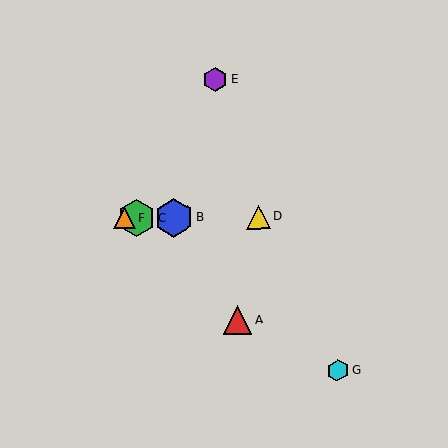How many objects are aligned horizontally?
4 objects (B, C, D, F) are aligned horizontally.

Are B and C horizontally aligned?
Yes, both are at y≈218.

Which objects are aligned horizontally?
Objects B, C, D, F are aligned horizontally.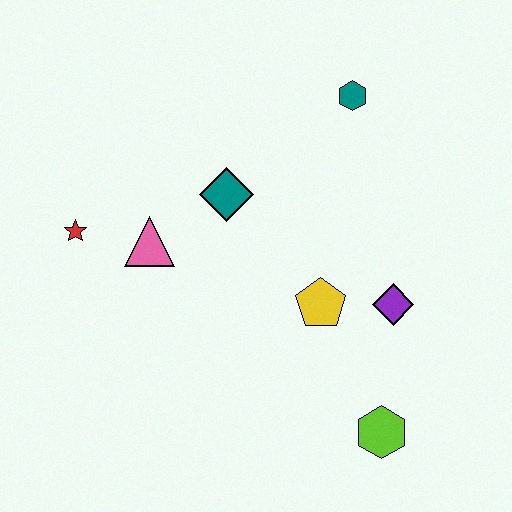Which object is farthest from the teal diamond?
The lime hexagon is farthest from the teal diamond.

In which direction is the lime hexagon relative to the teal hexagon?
The lime hexagon is below the teal hexagon.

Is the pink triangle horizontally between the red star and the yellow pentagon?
Yes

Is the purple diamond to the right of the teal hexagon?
Yes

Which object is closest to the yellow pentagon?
The purple diamond is closest to the yellow pentagon.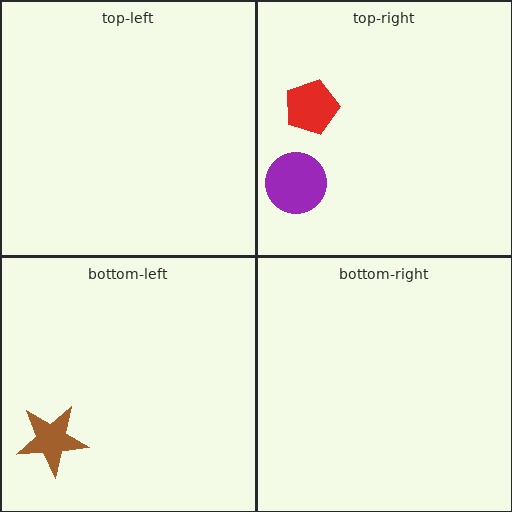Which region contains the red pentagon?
The top-right region.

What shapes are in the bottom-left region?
The brown star.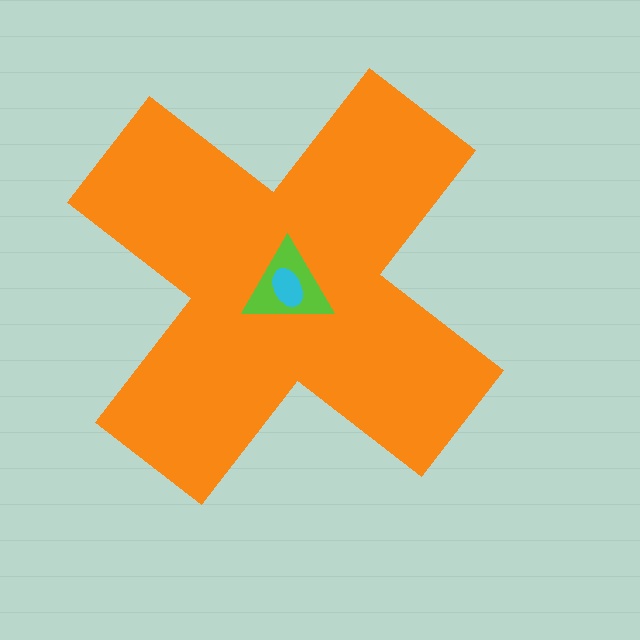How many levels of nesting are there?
3.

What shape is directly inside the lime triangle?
The cyan ellipse.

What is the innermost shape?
The cyan ellipse.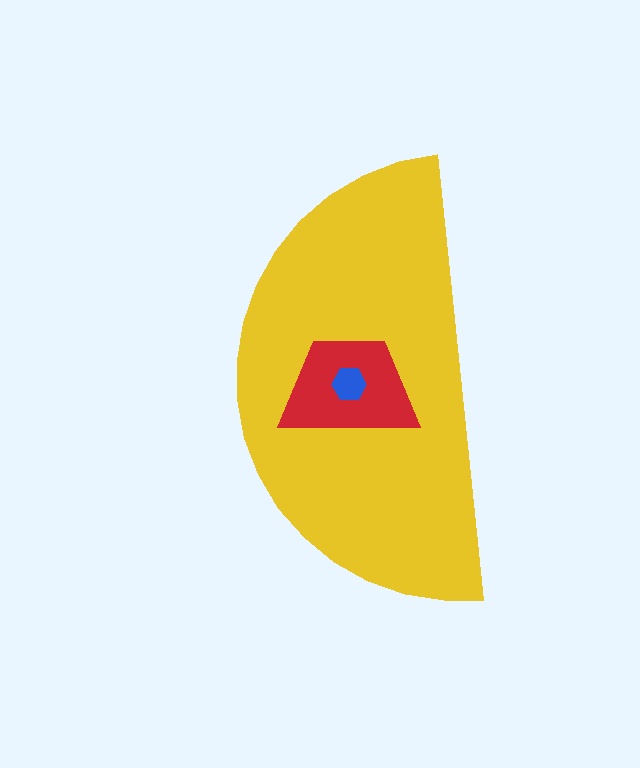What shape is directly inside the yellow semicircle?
The red trapezoid.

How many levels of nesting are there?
3.